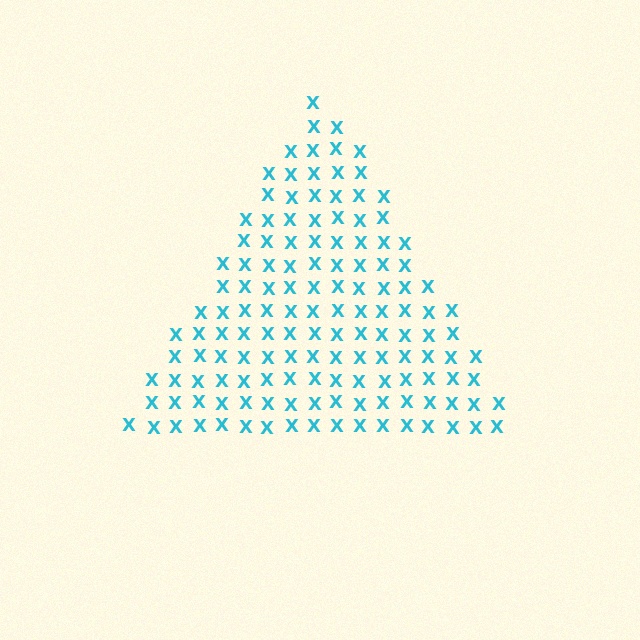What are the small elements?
The small elements are letter X's.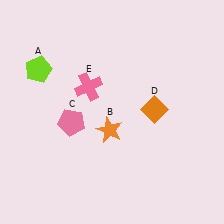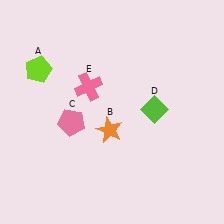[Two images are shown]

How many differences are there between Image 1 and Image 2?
There is 1 difference between the two images.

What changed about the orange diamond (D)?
In Image 1, D is orange. In Image 2, it changed to lime.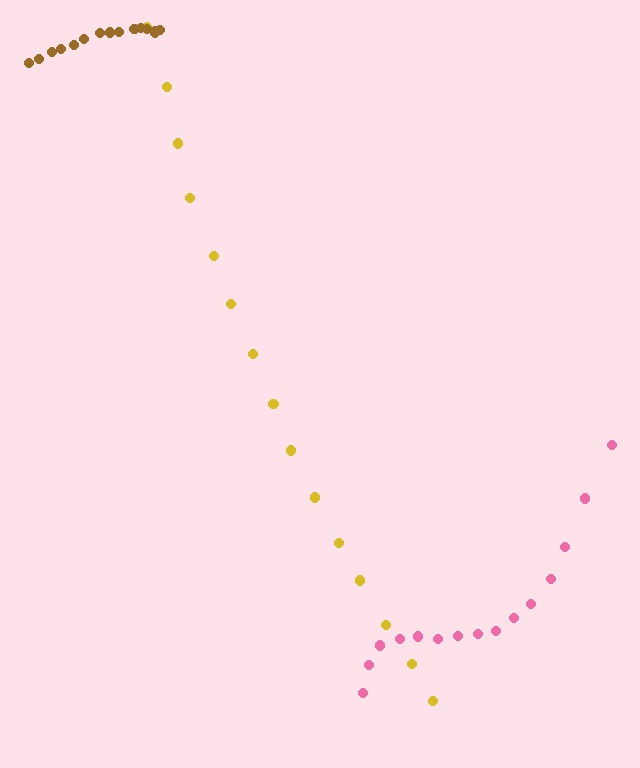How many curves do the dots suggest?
There are 3 distinct paths.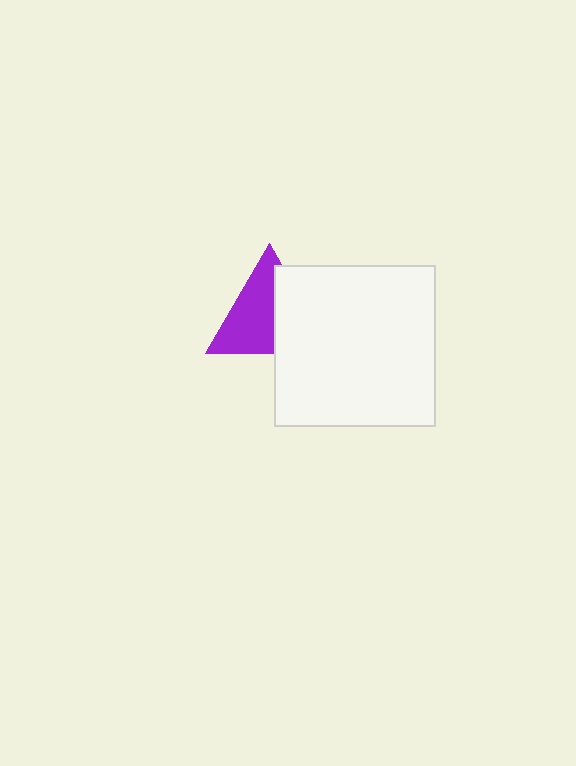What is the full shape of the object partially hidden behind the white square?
The partially hidden object is a purple triangle.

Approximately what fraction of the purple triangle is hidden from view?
Roughly 43% of the purple triangle is hidden behind the white square.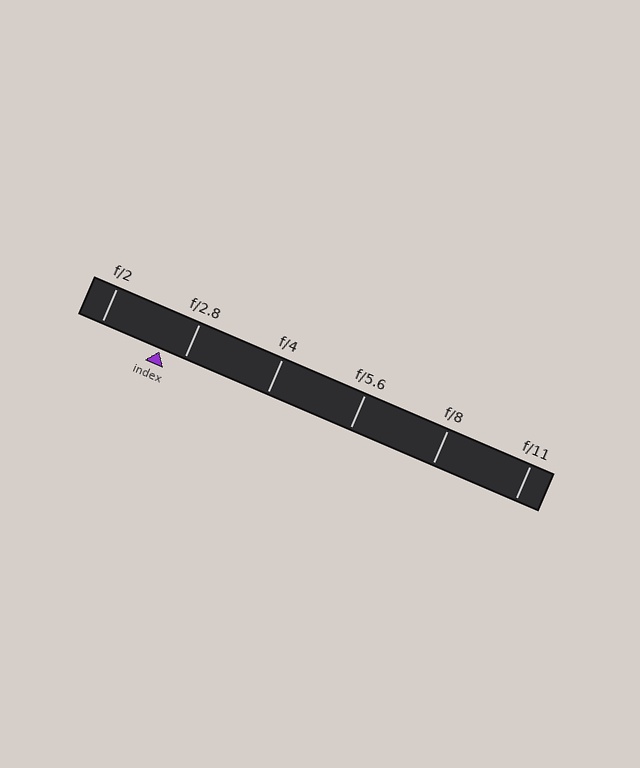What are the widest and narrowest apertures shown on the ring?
The widest aperture shown is f/2 and the narrowest is f/11.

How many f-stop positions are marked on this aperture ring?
There are 6 f-stop positions marked.